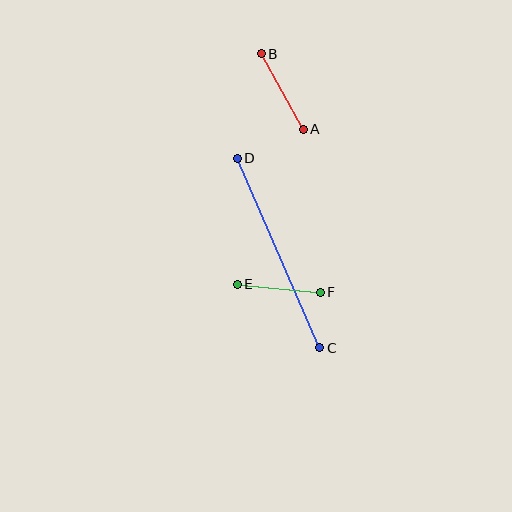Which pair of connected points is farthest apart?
Points C and D are farthest apart.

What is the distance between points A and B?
The distance is approximately 87 pixels.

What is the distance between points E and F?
The distance is approximately 84 pixels.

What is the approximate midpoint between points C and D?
The midpoint is at approximately (278, 253) pixels.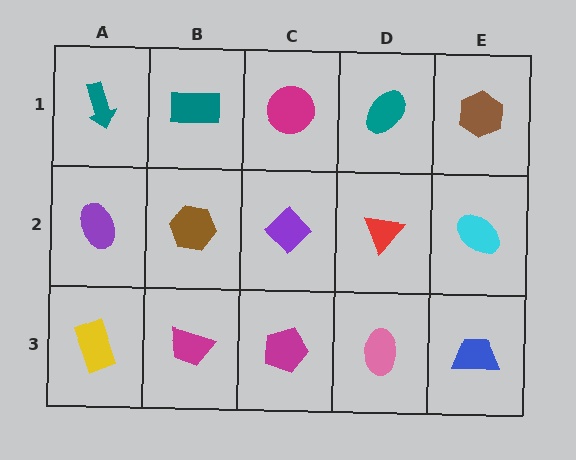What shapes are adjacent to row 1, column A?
A purple ellipse (row 2, column A), a teal rectangle (row 1, column B).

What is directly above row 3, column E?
A cyan ellipse.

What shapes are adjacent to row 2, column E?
A brown hexagon (row 1, column E), a blue trapezoid (row 3, column E), a red triangle (row 2, column D).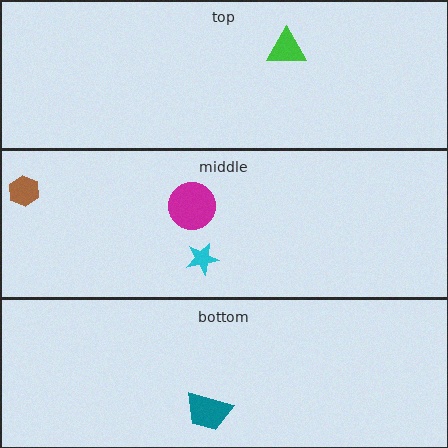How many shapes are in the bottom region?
1.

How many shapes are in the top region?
1.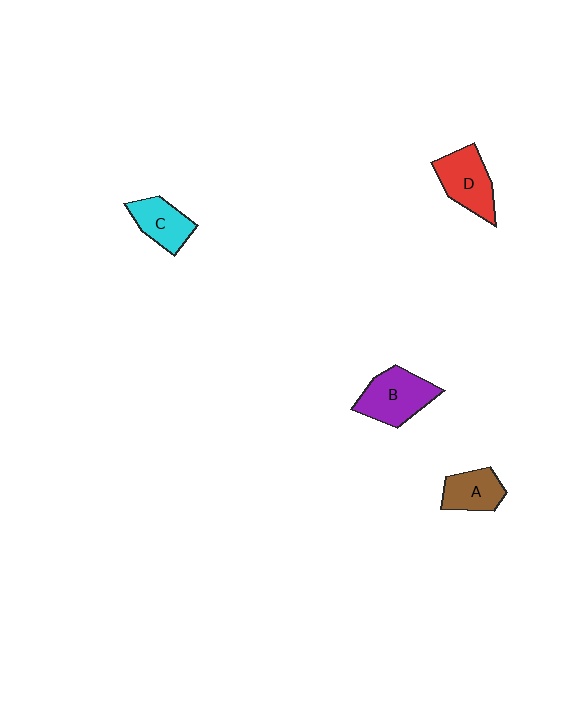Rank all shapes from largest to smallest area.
From largest to smallest: B (purple), D (red), C (cyan), A (brown).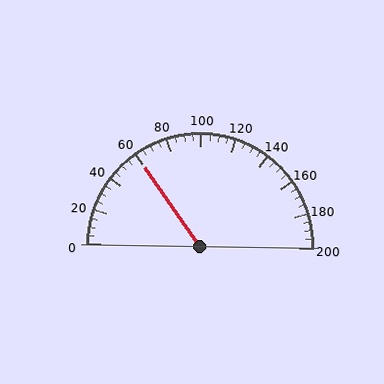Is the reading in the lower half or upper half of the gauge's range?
The reading is in the lower half of the range (0 to 200).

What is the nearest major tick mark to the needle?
The nearest major tick mark is 60.